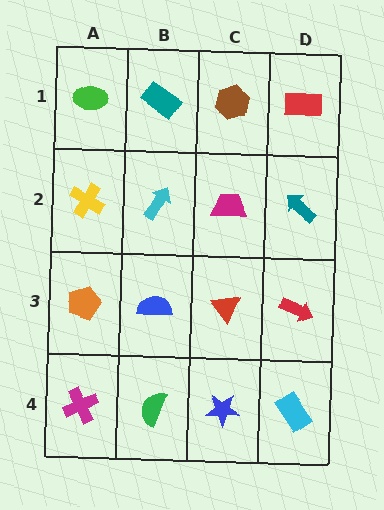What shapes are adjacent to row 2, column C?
A brown hexagon (row 1, column C), a red triangle (row 3, column C), a cyan arrow (row 2, column B), a teal arrow (row 2, column D).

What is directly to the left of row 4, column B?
A magenta cross.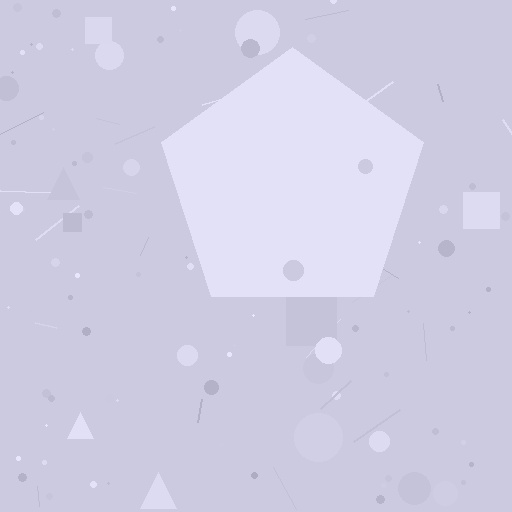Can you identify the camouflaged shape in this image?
The camouflaged shape is a pentagon.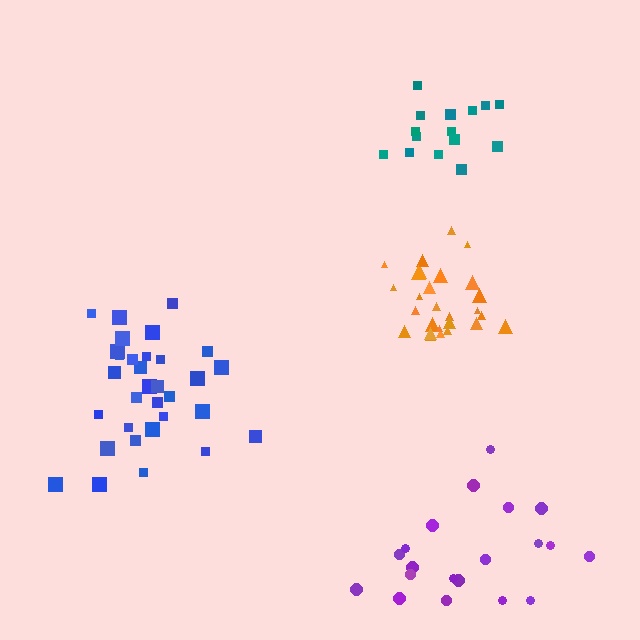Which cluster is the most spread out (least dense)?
Purple.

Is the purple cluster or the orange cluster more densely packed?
Orange.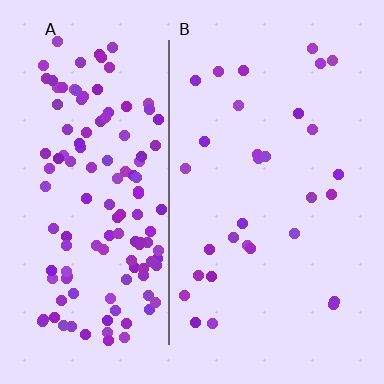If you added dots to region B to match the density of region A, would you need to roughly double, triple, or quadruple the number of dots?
Approximately quadruple.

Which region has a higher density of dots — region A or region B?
A (the left).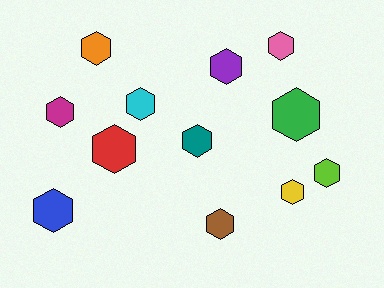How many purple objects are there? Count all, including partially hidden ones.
There is 1 purple object.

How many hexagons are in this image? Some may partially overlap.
There are 12 hexagons.